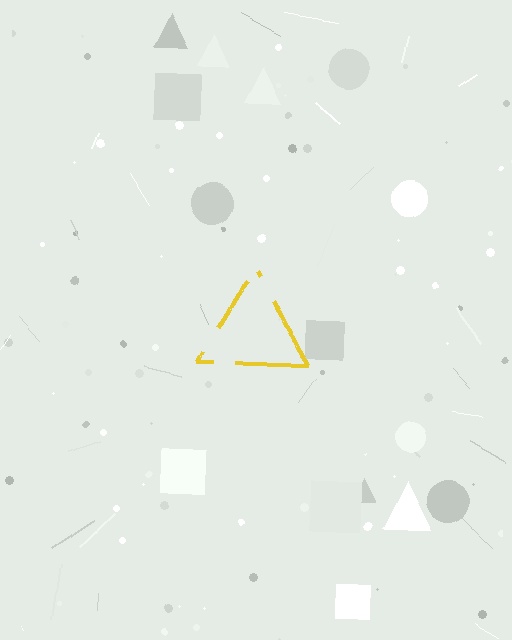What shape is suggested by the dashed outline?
The dashed outline suggests a triangle.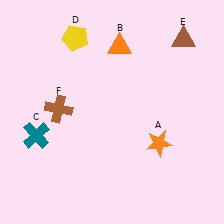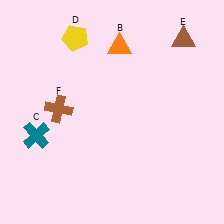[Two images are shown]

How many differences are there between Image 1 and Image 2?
There is 1 difference between the two images.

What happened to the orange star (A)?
The orange star (A) was removed in Image 2. It was in the bottom-right area of Image 1.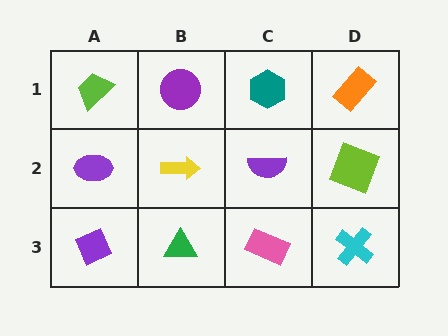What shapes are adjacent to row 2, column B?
A purple circle (row 1, column B), a green triangle (row 3, column B), a purple ellipse (row 2, column A), a purple semicircle (row 2, column C).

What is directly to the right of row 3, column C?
A cyan cross.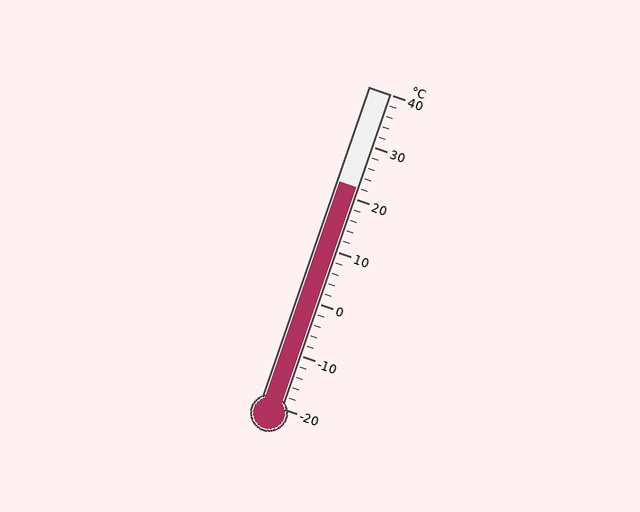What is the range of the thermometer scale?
The thermometer scale ranges from -20°C to 40°C.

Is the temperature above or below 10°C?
The temperature is above 10°C.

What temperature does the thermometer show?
The thermometer shows approximately 22°C.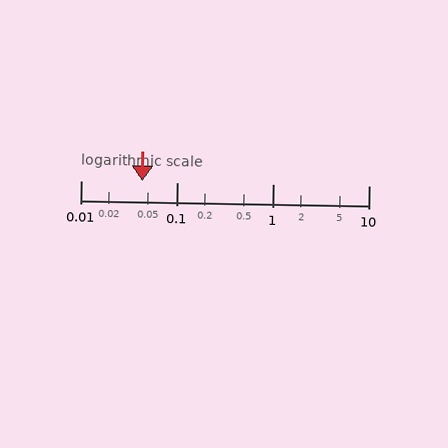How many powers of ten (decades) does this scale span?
The scale spans 3 decades, from 0.01 to 10.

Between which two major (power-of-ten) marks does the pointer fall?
The pointer is between 0.01 and 0.1.